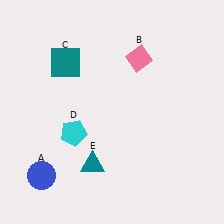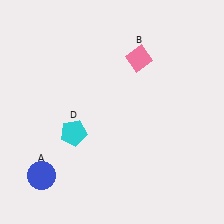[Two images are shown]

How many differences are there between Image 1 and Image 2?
There are 2 differences between the two images.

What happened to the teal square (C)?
The teal square (C) was removed in Image 2. It was in the top-left area of Image 1.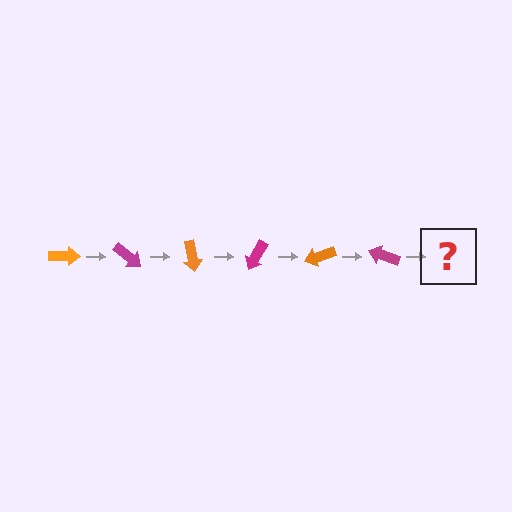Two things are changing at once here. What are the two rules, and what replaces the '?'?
The two rules are that it rotates 40 degrees each step and the color cycles through orange and magenta. The '?' should be an orange arrow, rotated 240 degrees from the start.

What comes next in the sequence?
The next element should be an orange arrow, rotated 240 degrees from the start.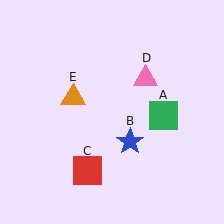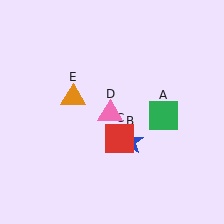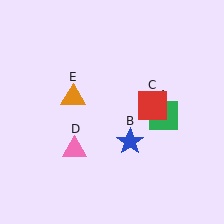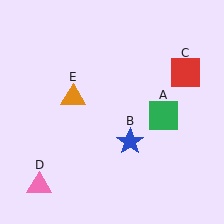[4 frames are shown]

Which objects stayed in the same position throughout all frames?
Green square (object A) and blue star (object B) and orange triangle (object E) remained stationary.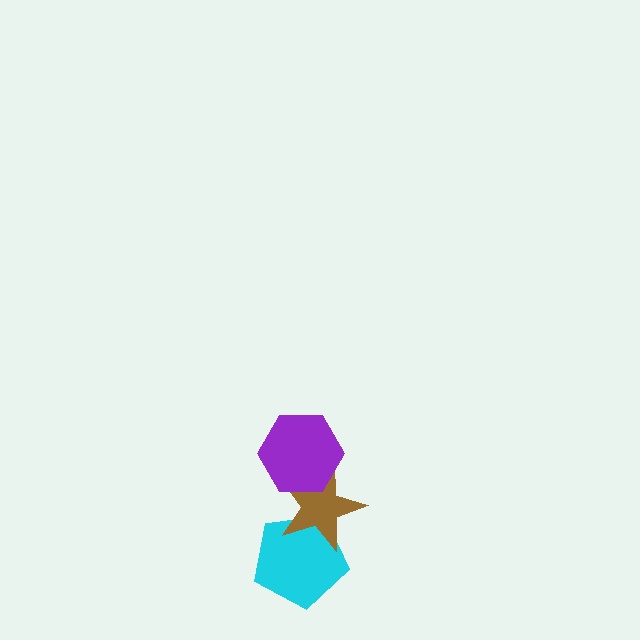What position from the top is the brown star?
The brown star is 2nd from the top.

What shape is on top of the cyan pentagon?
The brown star is on top of the cyan pentagon.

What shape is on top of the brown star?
The purple hexagon is on top of the brown star.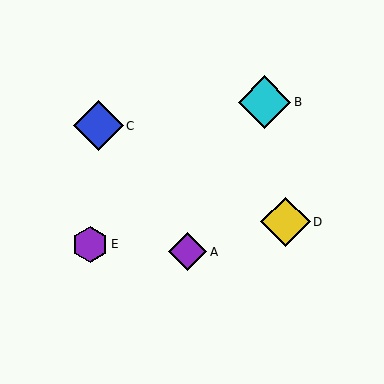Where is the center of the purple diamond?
The center of the purple diamond is at (188, 252).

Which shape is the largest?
The cyan diamond (labeled B) is the largest.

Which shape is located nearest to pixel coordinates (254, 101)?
The cyan diamond (labeled B) at (264, 102) is nearest to that location.